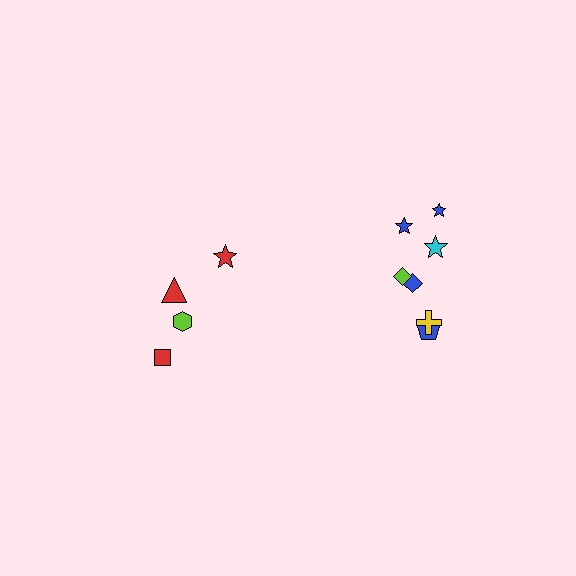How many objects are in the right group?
There are 7 objects.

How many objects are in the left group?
There are 4 objects.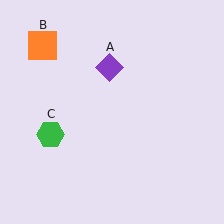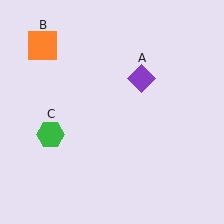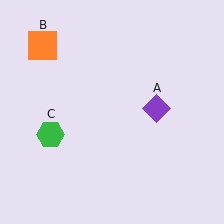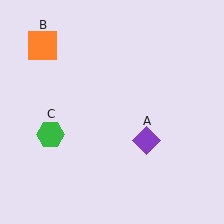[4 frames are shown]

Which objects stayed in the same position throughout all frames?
Orange square (object B) and green hexagon (object C) remained stationary.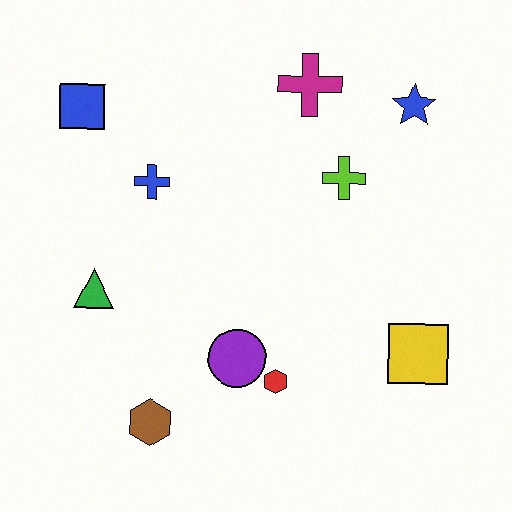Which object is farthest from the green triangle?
The blue star is farthest from the green triangle.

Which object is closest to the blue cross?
The blue square is closest to the blue cross.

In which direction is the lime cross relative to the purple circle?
The lime cross is above the purple circle.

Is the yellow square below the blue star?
Yes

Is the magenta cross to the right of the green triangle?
Yes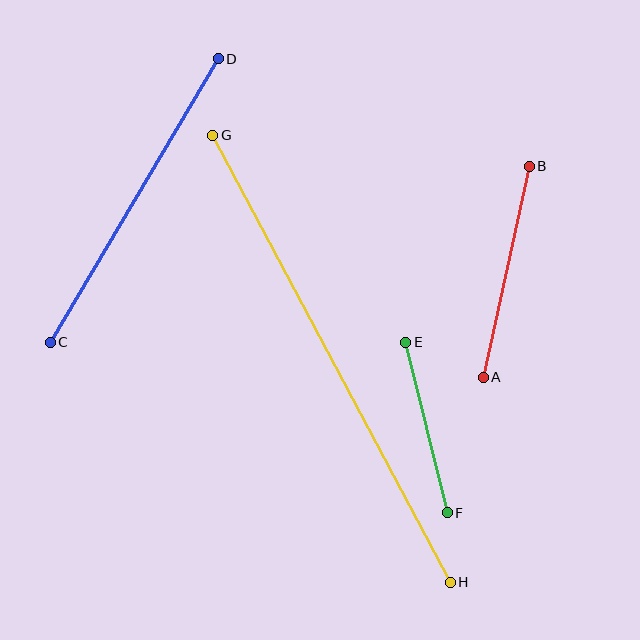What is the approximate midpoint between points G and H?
The midpoint is at approximately (331, 359) pixels.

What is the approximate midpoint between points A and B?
The midpoint is at approximately (506, 272) pixels.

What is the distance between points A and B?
The distance is approximately 216 pixels.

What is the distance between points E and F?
The distance is approximately 175 pixels.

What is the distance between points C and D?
The distance is approximately 330 pixels.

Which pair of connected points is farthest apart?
Points G and H are farthest apart.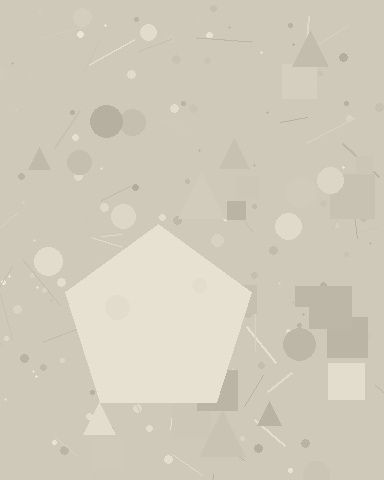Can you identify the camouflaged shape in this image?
The camouflaged shape is a pentagon.